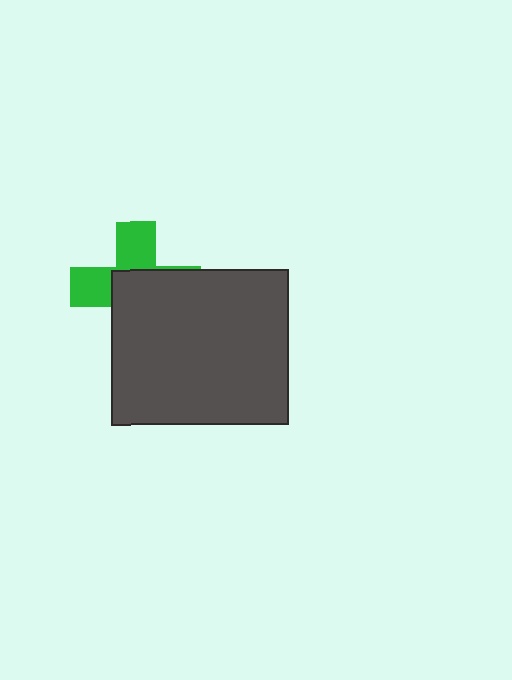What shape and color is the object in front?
The object in front is a dark gray rectangle.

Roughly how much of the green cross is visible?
A small part of it is visible (roughly 43%).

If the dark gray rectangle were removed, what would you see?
You would see the complete green cross.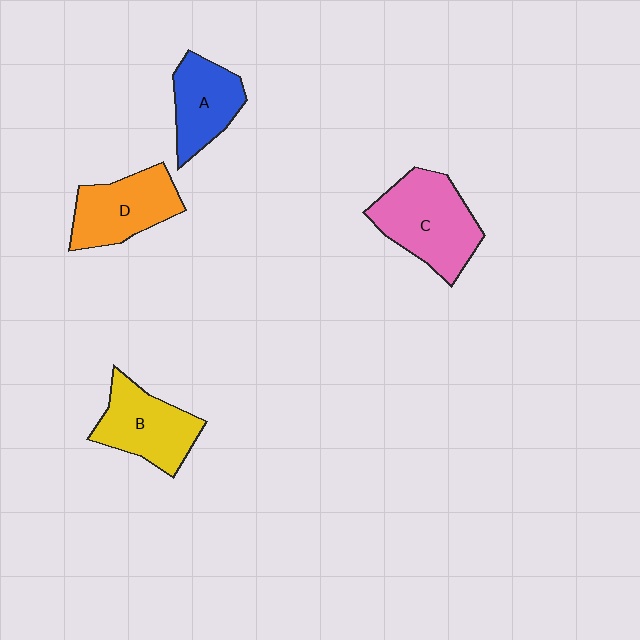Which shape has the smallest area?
Shape A (blue).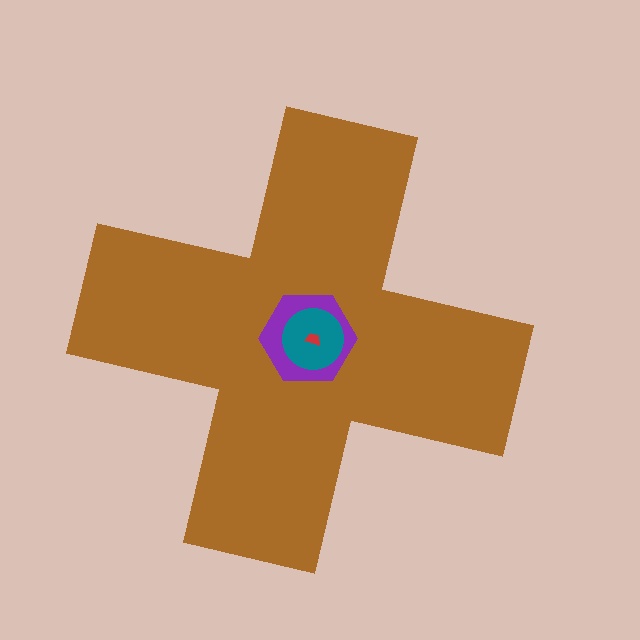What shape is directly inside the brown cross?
The purple hexagon.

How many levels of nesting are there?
4.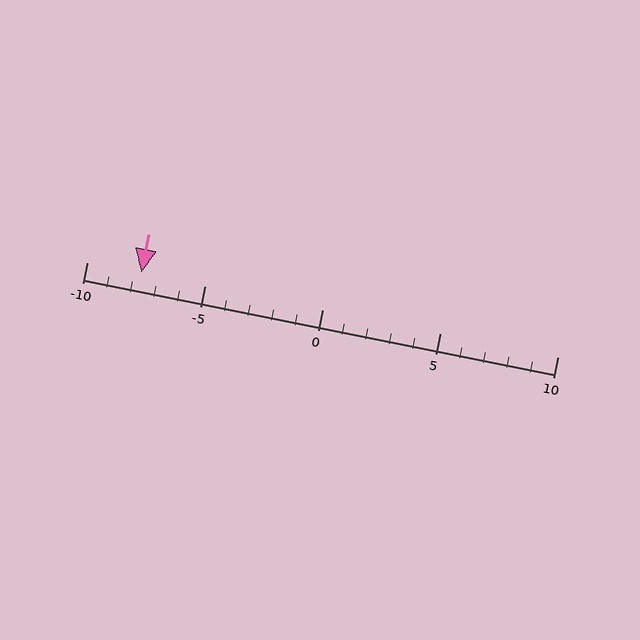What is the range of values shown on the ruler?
The ruler shows values from -10 to 10.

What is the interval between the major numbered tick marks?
The major tick marks are spaced 5 units apart.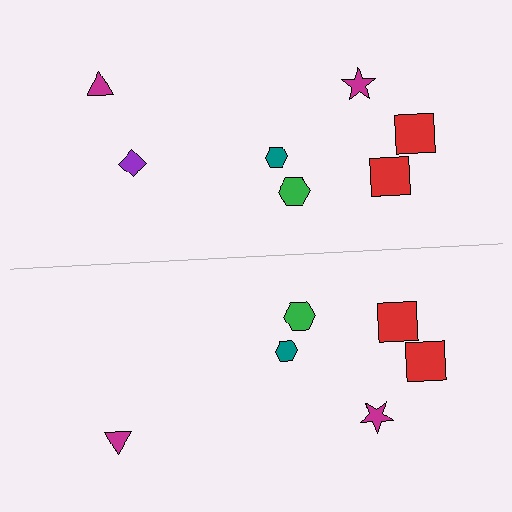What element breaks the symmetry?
A purple diamond is missing from the bottom side.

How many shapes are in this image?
There are 13 shapes in this image.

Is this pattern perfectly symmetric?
No, the pattern is not perfectly symmetric. A purple diamond is missing from the bottom side.